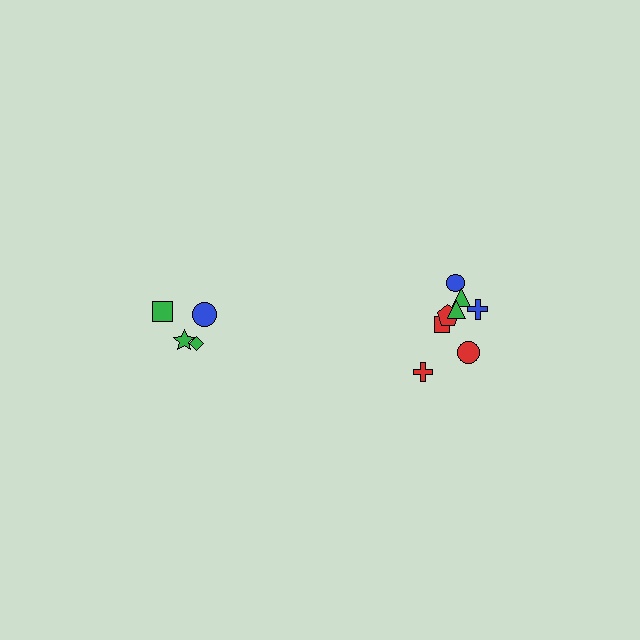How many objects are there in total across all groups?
There are 12 objects.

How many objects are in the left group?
There are 4 objects.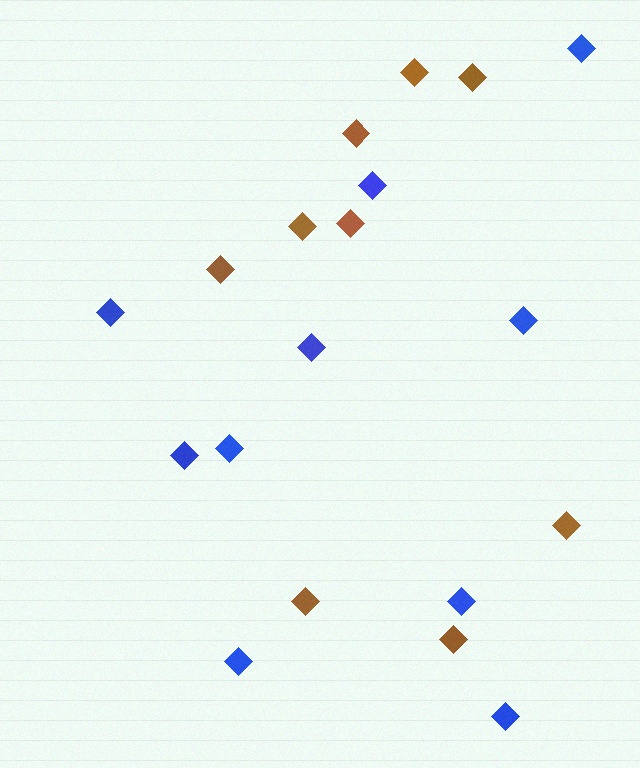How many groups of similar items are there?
There are 2 groups: one group of brown diamonds (9) and one group of blue diamonds (10).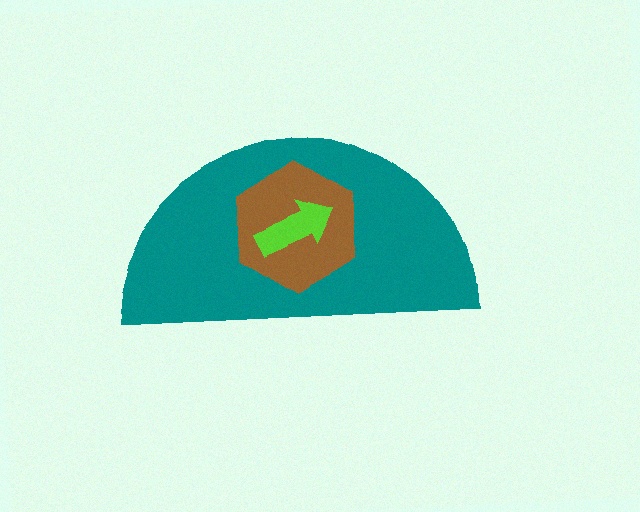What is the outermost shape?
The teal semicircle.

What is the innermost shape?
The lime arrow.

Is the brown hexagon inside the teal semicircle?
Yes.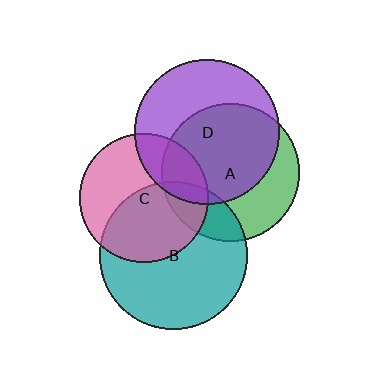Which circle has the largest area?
Circle B (teal).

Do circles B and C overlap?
Yes.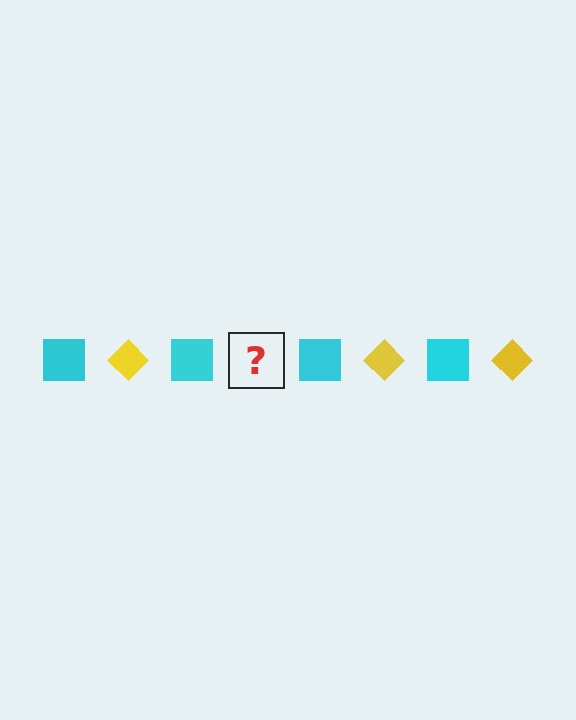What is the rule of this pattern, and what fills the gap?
The rule is that the pattern alternates between cyan square and yellow diamond. The gap should be filled with a yellow diamond.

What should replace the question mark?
The question mark should be replaced with a yellow diamond.